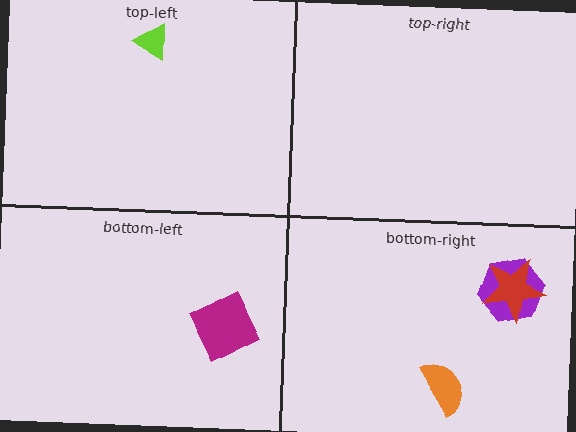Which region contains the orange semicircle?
The bottom-right region.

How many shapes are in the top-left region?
1.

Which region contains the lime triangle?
The top-left region.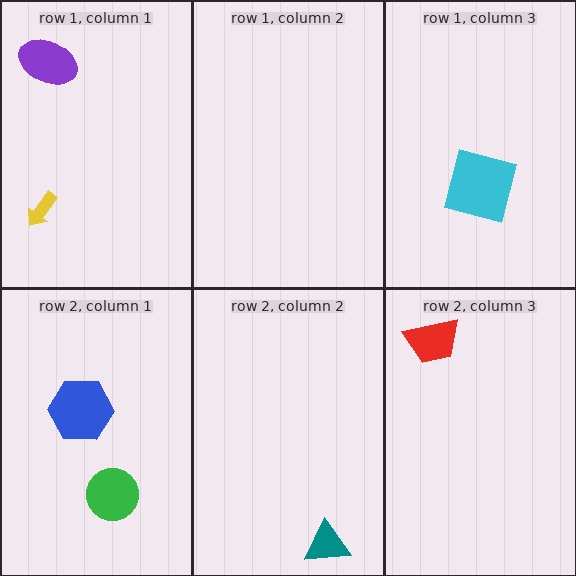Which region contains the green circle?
The row 2, column 1 region.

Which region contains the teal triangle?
The row 2, column 2 region.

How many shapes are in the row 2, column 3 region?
1.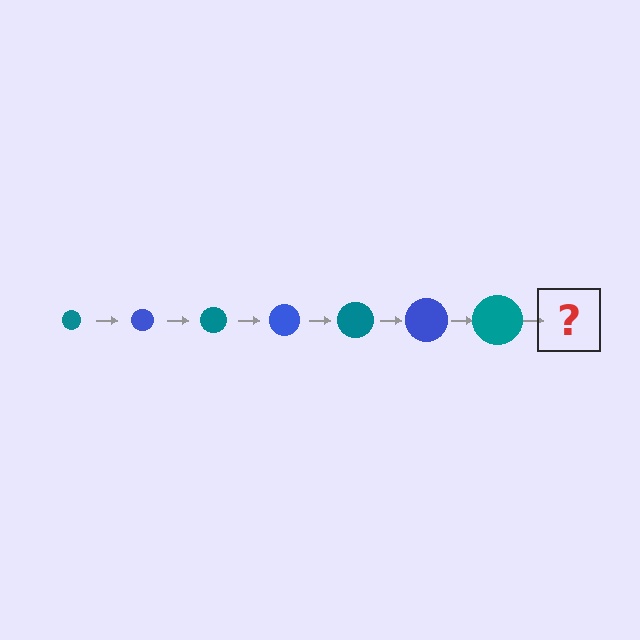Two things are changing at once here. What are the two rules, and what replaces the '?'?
The two rules are that the circle grows larger each step and the color cycles through teal and blue. The '?' should be a blue circle, larger than the previous one.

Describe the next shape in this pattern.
It should be a blue circle, larger than the previous one.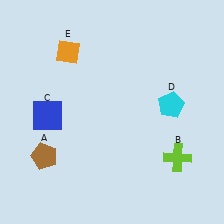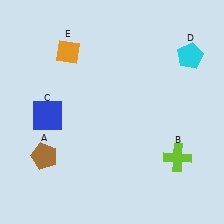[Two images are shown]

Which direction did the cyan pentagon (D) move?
The cyan pentagon (D) moved up.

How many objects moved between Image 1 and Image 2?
1 object moved between the two images.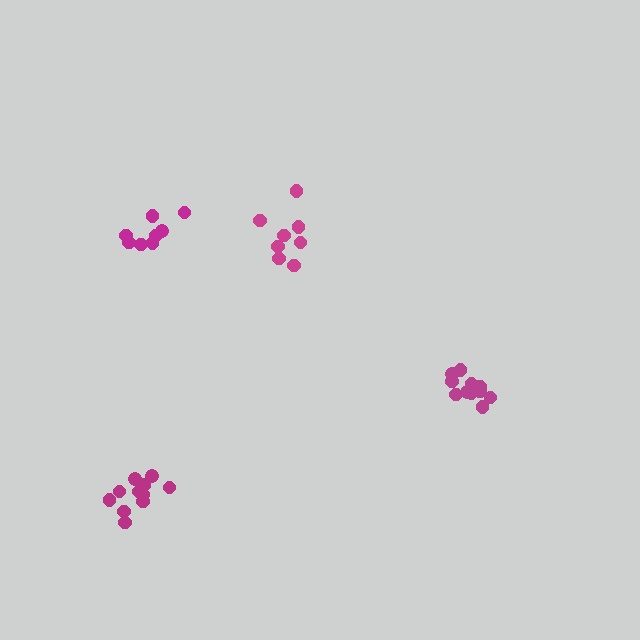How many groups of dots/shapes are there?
There are 4 groups.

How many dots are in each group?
Group 1: 8 dots, Group 2: 8 dots, Group 3: 11 dots, Group 4: 11 dots (38 total).